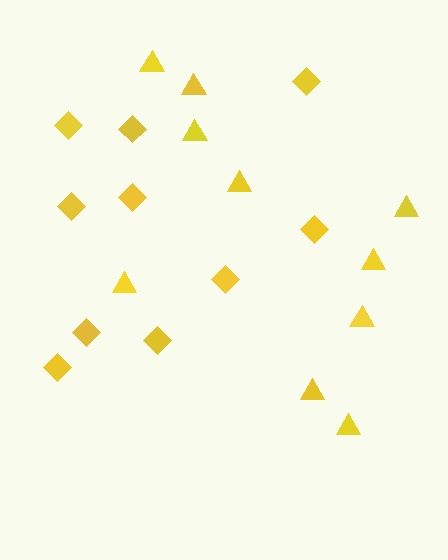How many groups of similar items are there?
There are 2 groups: one group of diamonds (10) and one group of triangles (10).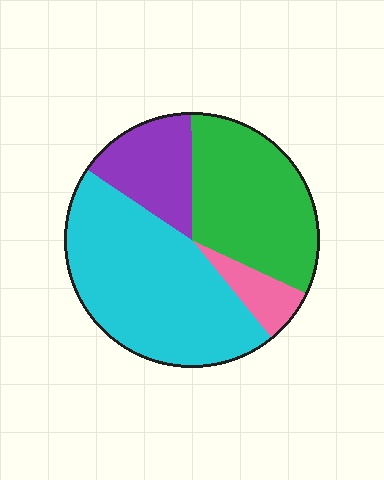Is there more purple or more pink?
Purple.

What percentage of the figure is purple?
Purple takes up less than a quarter of the figure.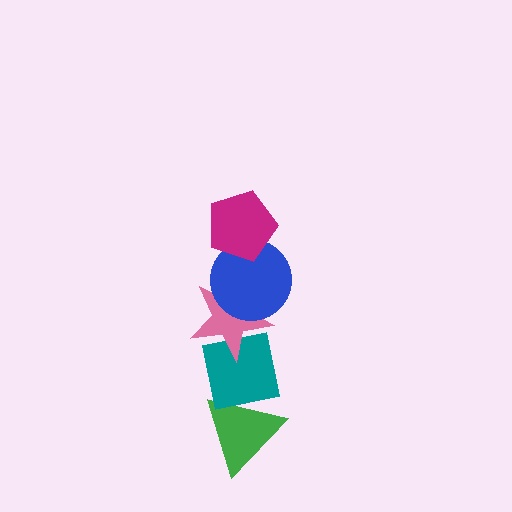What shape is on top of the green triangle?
The teal square is on top of the green triangle.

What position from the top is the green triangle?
The green triangle is 5th from the top.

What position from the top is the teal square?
The teal square is 4th from the top.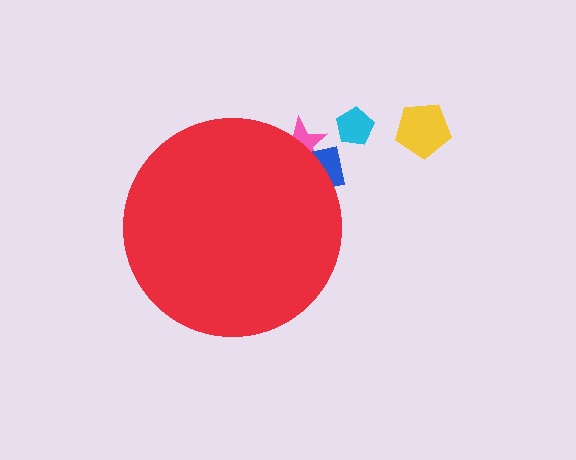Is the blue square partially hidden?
Yes, the blue square is partially hidden behind the red circle.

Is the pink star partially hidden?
Yes, the pink star is partially hidden behind the red circle.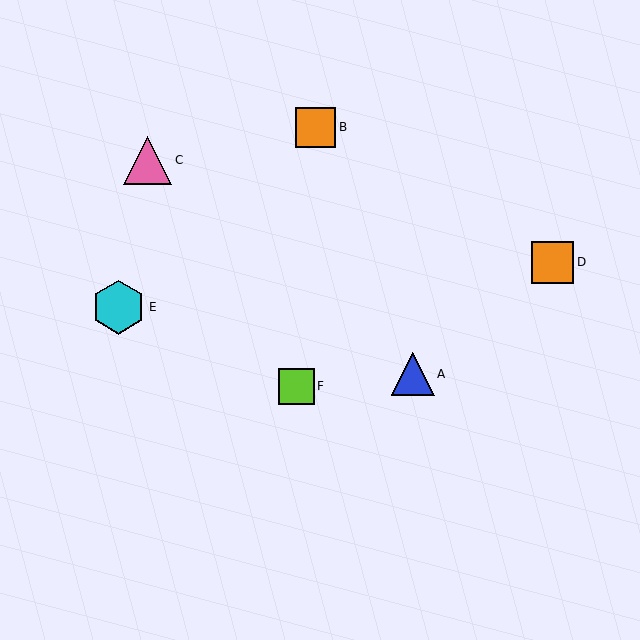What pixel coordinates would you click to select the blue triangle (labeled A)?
Click at (413, 374) to select the blue triangle A.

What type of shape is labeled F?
Shape F is a lime square.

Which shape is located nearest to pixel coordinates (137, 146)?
The pink triangle (labeled C) at (148, 160) is nearest to that location.